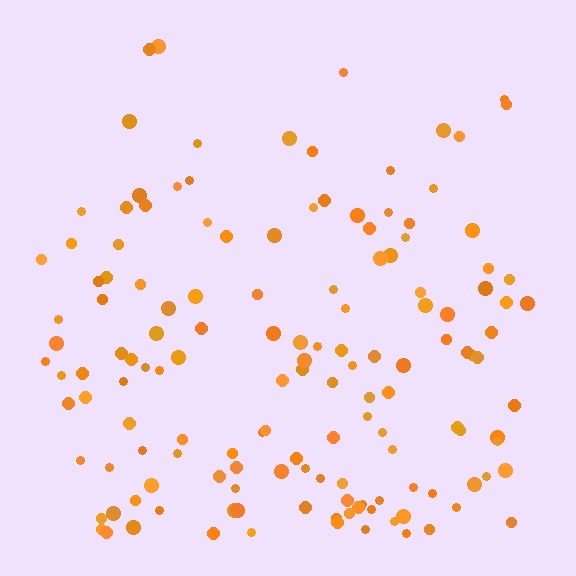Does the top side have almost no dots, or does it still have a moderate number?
Still a moderate number, just noticeably fewer than the bottom.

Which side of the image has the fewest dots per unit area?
The top.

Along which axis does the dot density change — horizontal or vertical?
Vertical.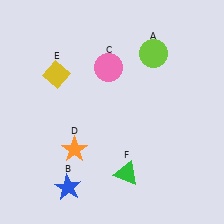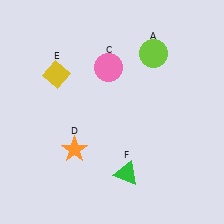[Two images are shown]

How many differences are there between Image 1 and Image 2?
There is 1 difference between the two images.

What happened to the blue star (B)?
The blue star (B) was removed in Image 2. It was in the bottom-left area of Image 1.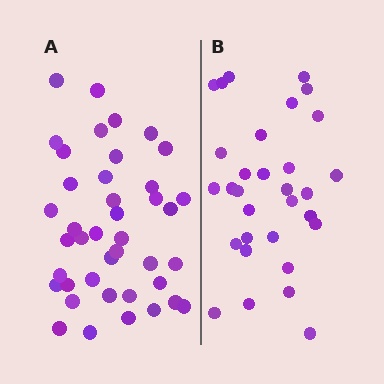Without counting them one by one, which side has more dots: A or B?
Region A (the left region) has more dots.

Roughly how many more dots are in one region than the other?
Region A has roughly 10 or so more dots than region B.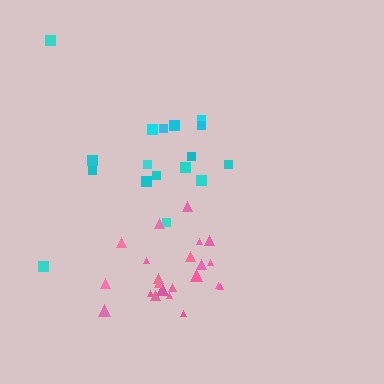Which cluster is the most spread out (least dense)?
Cyan.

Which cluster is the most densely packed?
Pink.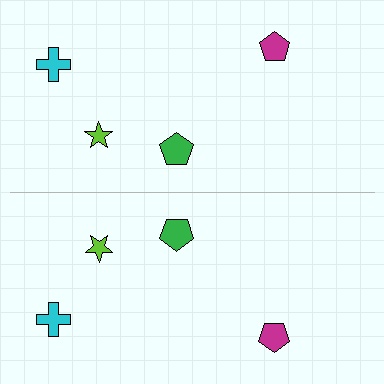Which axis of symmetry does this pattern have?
The pattern has a horizontal axis of symmetry running through the center of the image.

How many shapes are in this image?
There are 8 shapes in this image.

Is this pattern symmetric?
Yes, this pattern has bilateral (reflection) symmetry.